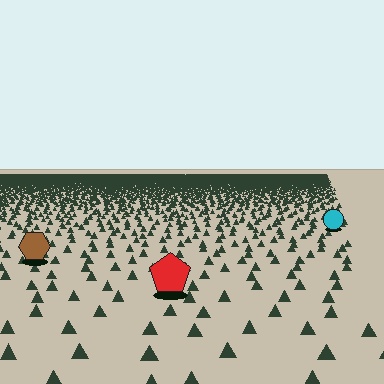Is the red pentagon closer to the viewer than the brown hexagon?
Yes. The red pentagon is closer — you can tell from the texture gradient: the ground texture is coarser near it.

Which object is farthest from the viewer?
The cyan circle is farthest from the viewer. It appears smaller and the ground texture around it is denser.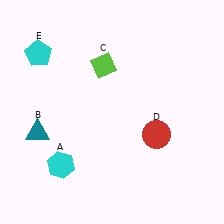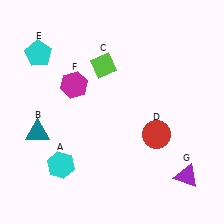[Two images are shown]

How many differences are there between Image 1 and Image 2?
There are 2 differences between the two images.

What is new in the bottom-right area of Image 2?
A purple triangle (G) was added in the bottom-right area of Image 2.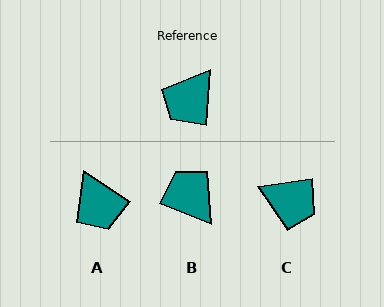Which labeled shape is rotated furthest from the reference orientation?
B, about 107 degrees away.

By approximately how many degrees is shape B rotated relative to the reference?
Approximately 107 degrees clockwise.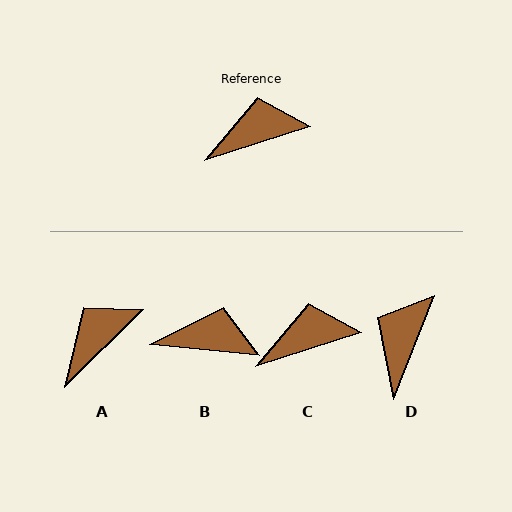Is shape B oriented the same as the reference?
No, it is off by about 24 degrees.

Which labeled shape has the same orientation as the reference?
C.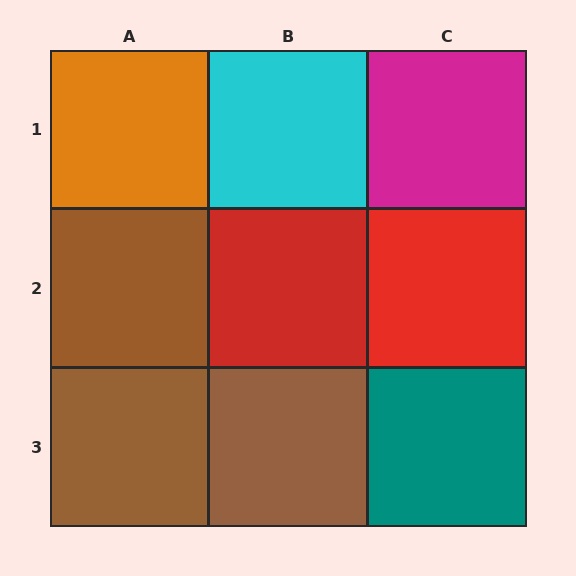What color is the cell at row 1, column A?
Orange.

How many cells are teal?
1 cell is teal.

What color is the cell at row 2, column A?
Brown.